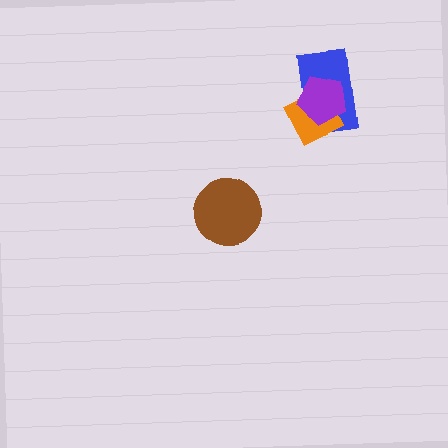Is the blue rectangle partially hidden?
Yes, it is partially covered by another shape.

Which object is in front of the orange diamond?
The purple pentagon is in front of the orange diamond.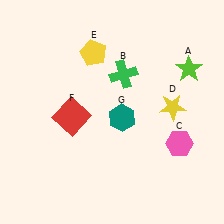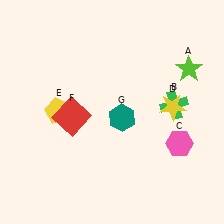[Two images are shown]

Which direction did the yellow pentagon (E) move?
The yellow pentagon (E) moved down.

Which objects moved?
The objects that moved are: the green cross (B), the yellow pentagon (E).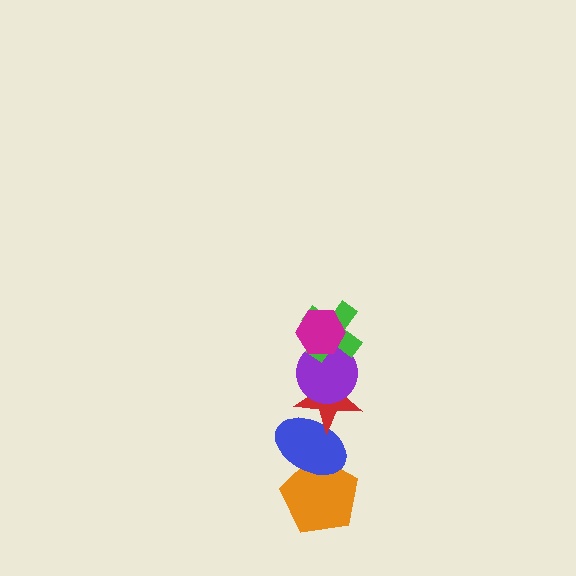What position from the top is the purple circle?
The purple circle is 3rd from the top.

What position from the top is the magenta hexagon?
The magenta hexagon is 1st from the top.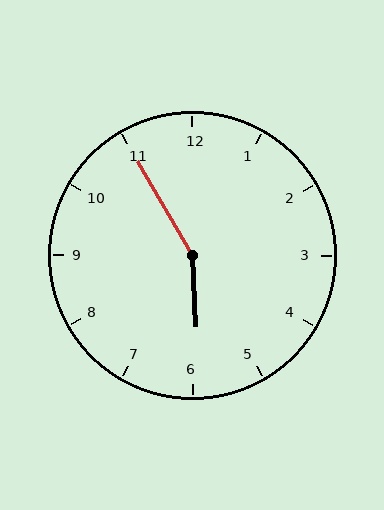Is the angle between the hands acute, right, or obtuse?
It is obtuse.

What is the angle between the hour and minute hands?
Approximately 152 degrees.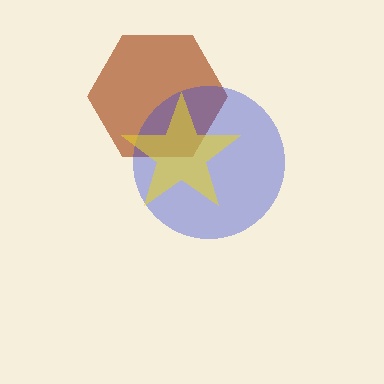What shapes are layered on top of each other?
The layered shapes are: a brown hexagon, a blue circle, a yellow star.